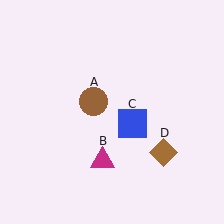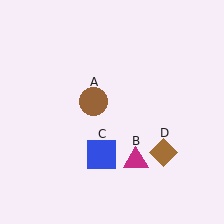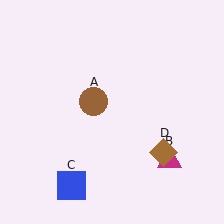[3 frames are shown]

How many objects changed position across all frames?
2 objects changed position: magenta triangle (object B), blue square (object C).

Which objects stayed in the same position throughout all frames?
Brown circle (object A) and brown diamond (object D) remained stationary.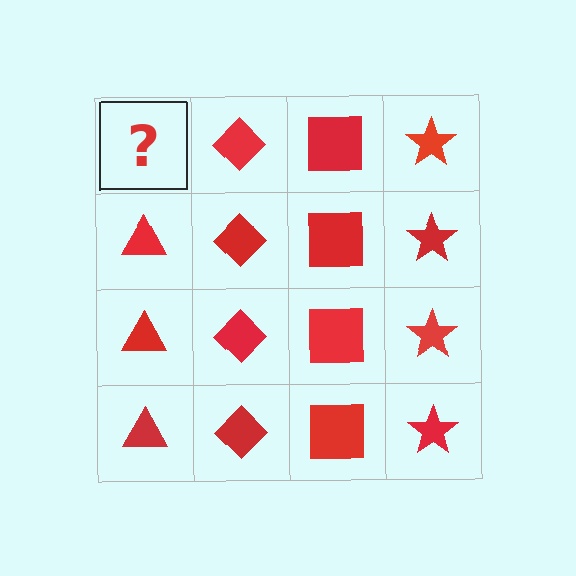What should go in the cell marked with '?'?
The missing cell should contain a red triangle.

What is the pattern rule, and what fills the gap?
The rule is that each column has a consistent shape. The gap should be filled with a red triangle.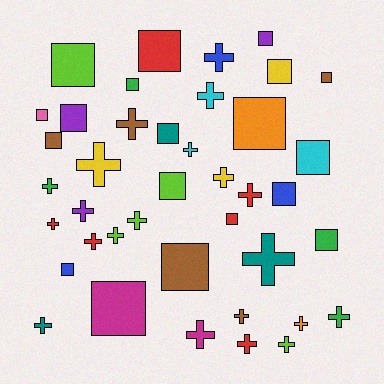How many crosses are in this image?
There are 21 crosses.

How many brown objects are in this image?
There are 5 brown objects.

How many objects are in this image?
There are 40 objects.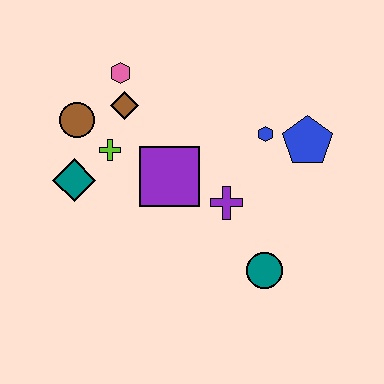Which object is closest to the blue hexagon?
The blue pentagon is closest to the blue hexagon.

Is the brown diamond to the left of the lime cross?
No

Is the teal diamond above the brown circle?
No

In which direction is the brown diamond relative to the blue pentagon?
The brown diamond is to the left of the blue pentagon.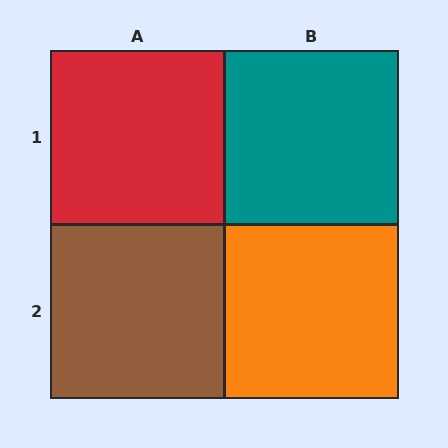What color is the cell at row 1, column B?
Teal.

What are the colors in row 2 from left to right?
Brown, orange.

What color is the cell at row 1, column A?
Red.